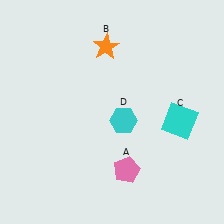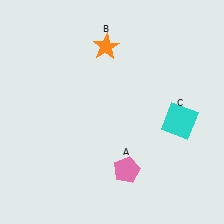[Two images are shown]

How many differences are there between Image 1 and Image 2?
There is 1 difference between the two images.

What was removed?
The cyan hexagon (D) was removed in Image 2.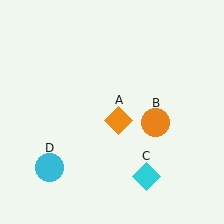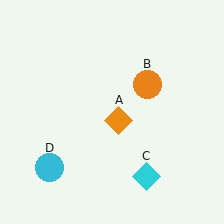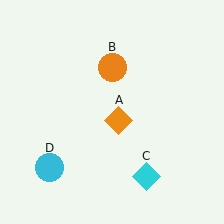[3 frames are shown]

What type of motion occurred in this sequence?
The orange circle (object B) rotated counterclockwise around the center of the scene.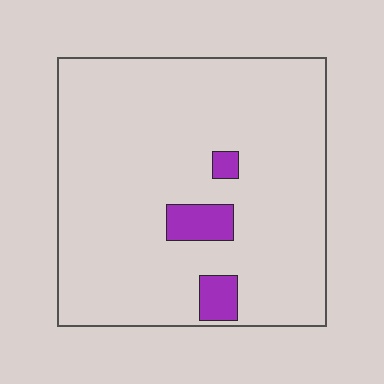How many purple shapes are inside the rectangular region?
3.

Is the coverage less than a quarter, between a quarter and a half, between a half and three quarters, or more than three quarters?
Less than a quarter.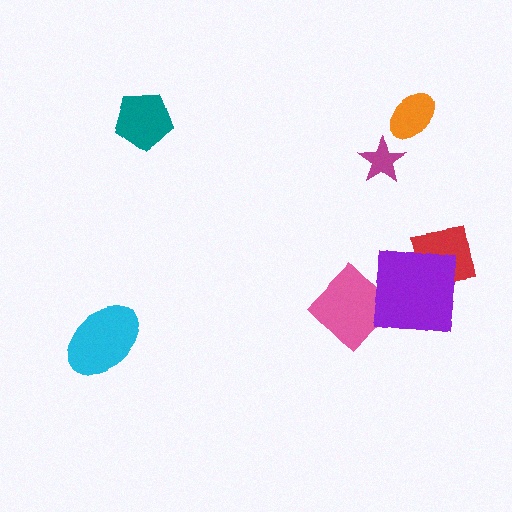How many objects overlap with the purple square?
2 objects overlap with the purple square.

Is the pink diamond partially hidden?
Yes, it is partially covered by another shape.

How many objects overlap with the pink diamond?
1 object overlaps with the pink diamond.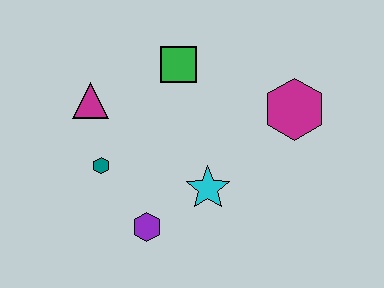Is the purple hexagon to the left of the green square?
Yes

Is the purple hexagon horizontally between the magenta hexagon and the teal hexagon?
Yes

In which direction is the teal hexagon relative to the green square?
The teal hexagon is below the green square.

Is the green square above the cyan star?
Yes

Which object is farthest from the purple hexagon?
The magenta hexagon is farthest from the purple hexagon.